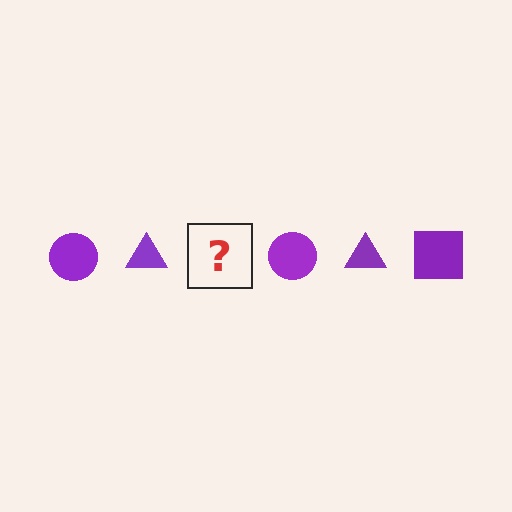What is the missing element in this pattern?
The missing element is a purple square.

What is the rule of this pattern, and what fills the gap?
The rule is that the pattern cycles through circle, triangle, square shapes in purple. The gap should be filled with a purple square.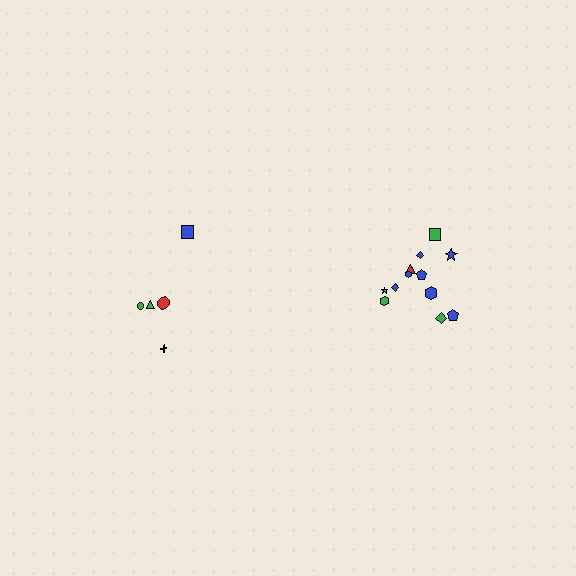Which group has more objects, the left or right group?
The right group.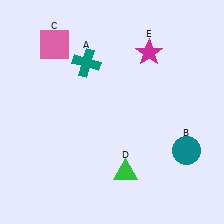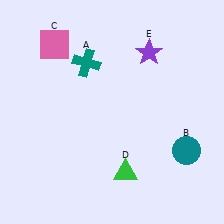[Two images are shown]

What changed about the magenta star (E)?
In Image 1, E is magenta. In Image 2, it changed to purple.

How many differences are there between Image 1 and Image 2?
There is 1 difference between the two images.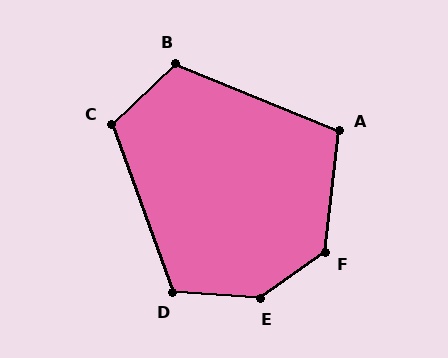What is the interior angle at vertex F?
Approximately 132 degrees (obtuse).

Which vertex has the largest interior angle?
E, at approximately 141 degrees.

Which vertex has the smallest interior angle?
A, at approximately 106 degrees.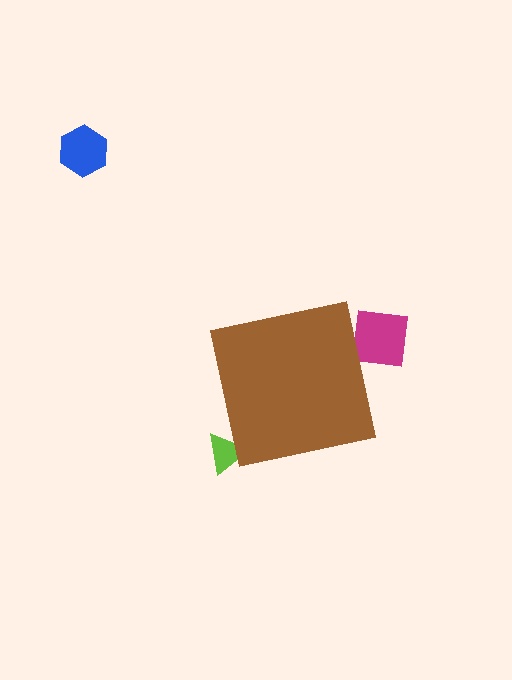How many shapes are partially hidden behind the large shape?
2 shapes are partially hidden.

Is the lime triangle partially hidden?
Yes, the lime triangle is partially hidden behind the brown square.